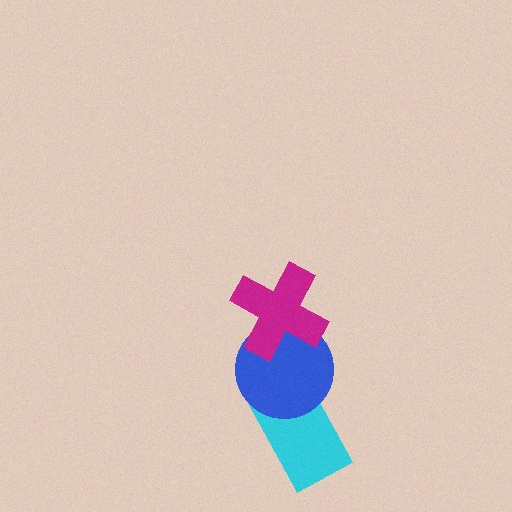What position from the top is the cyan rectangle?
The cyan rectangle is 3rd from the top.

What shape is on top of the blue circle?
The magenta cross is on top of the blue circle.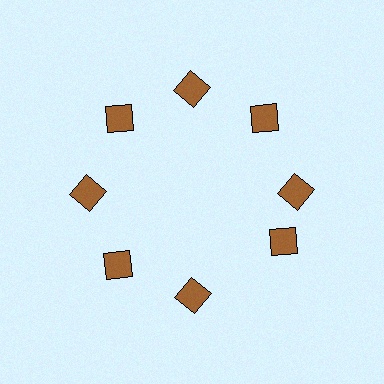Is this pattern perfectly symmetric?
No. The 8 brown squares are arranged in a ring, but one element near the 4 o'clock position is rotated out of alignment along the ring, breaking the 8-fold rotational symmetry.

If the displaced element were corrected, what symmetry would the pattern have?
It would have 8-fold rotational symmetry — the pattern would map onto itself every 45 degrees.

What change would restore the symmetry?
The symmetry would be restored by rotating it back into even spacing with its neighbors so that all 8 squares sit at equal angles and equal distance from the center.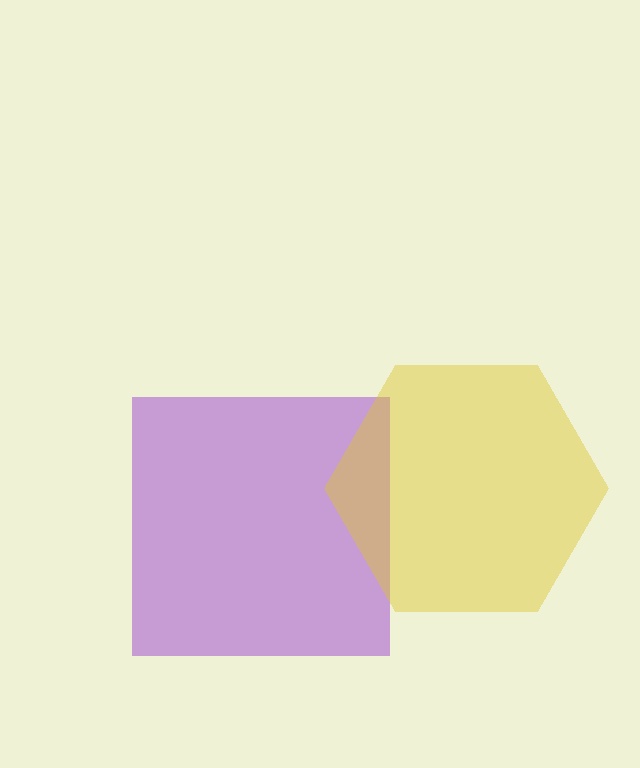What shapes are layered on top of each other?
The layered shapes are: a purple square, a yellow hexagon.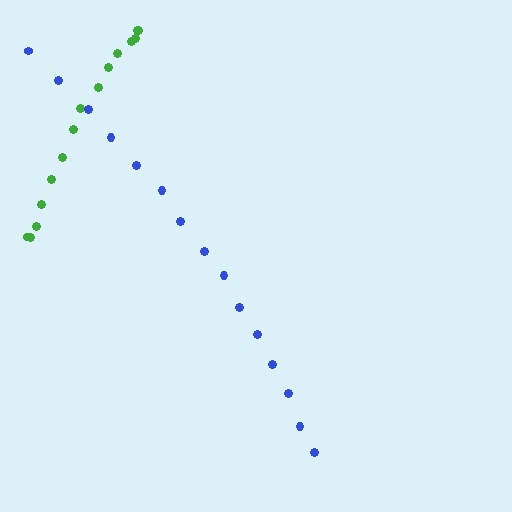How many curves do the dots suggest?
There are 2 distinct paths.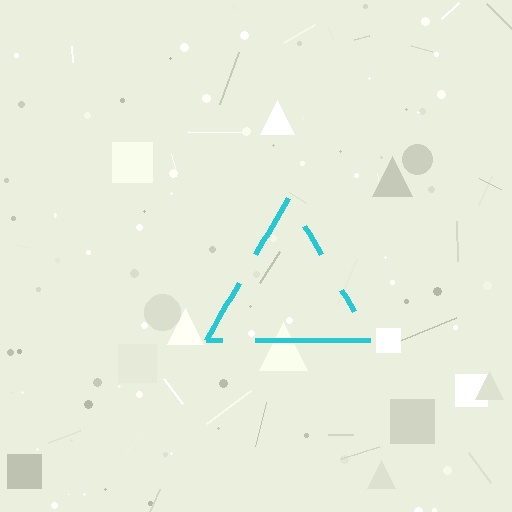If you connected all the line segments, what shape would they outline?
They would outline a triangle.